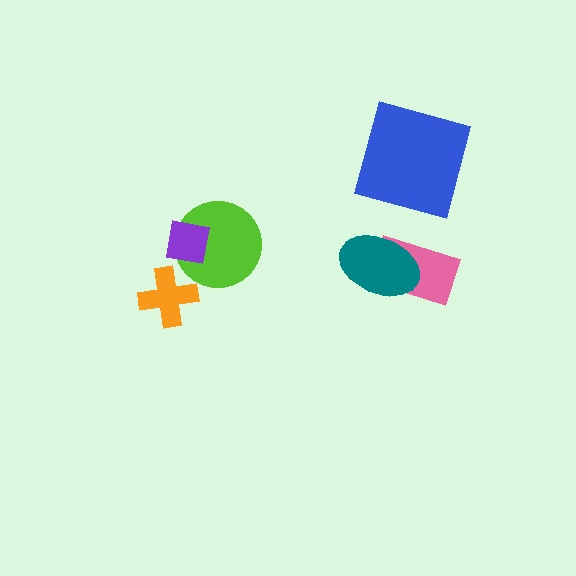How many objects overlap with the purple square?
1 object overlaps with the purple square.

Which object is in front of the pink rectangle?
The teal ellipse is in front of the pink rectangle.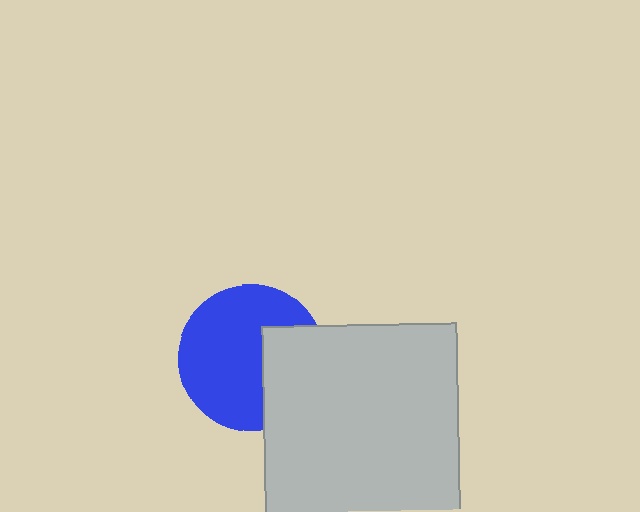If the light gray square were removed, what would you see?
You would see the complete blue circle.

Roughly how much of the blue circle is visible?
Most of it is visible (roughly 68%).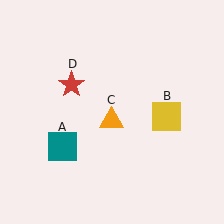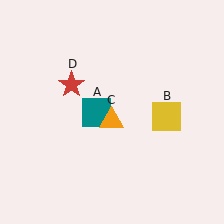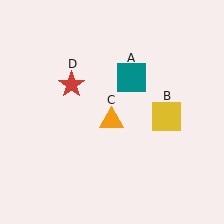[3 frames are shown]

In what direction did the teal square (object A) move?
The teal square (object A) moved up and to the right.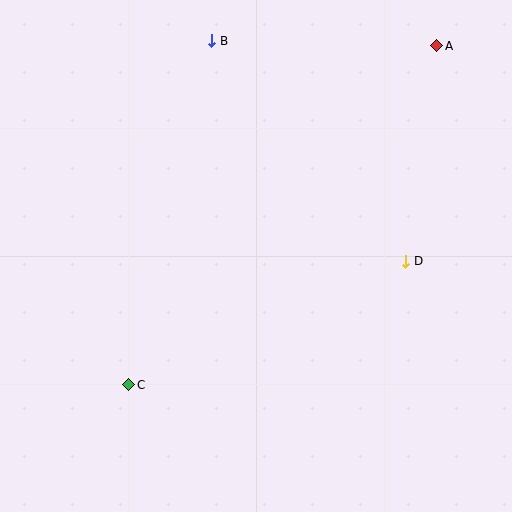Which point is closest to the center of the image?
Point D at (406, 261) is closest to the center.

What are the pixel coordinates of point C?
Point C is at (129, 385).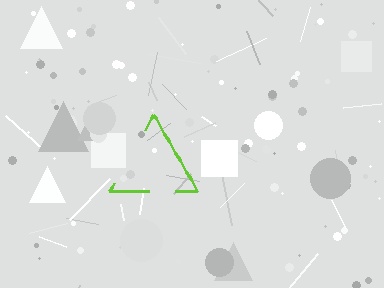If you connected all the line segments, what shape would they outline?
They would outline a triangle.